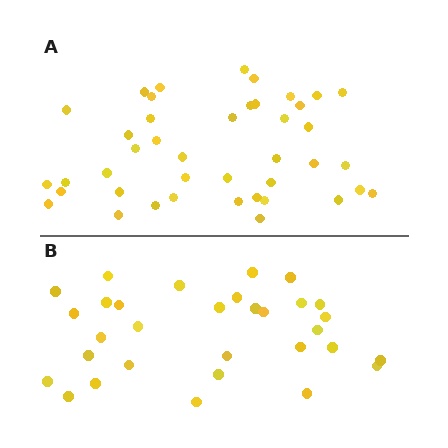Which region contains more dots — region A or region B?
Region A (the top region) has more dots.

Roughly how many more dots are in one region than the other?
Region A has roughly 12 or so more dots than region B.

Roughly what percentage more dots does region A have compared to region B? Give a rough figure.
About 35% more.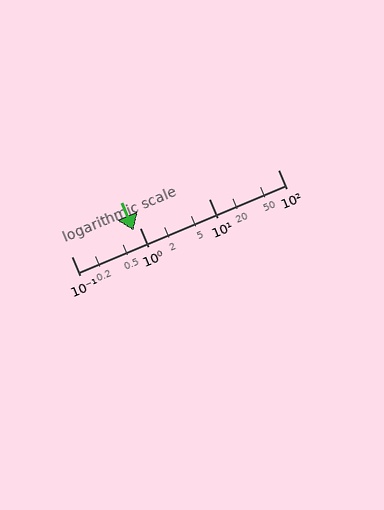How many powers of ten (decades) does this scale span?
The scale spans 3 decades, from 0.1 to 100.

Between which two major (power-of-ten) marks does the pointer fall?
The pointer is between 0.1 and 1.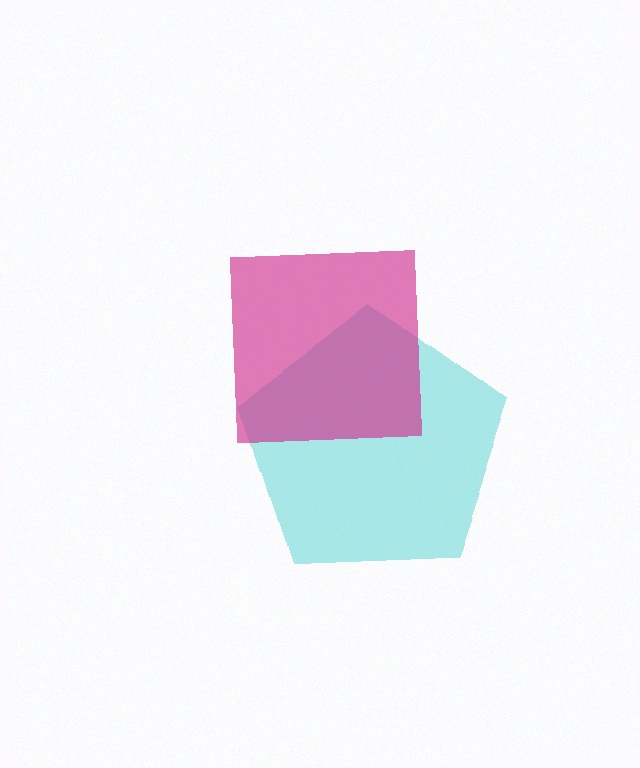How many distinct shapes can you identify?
There are 2 distinct shapes: a cyan pentagon, a magenta square.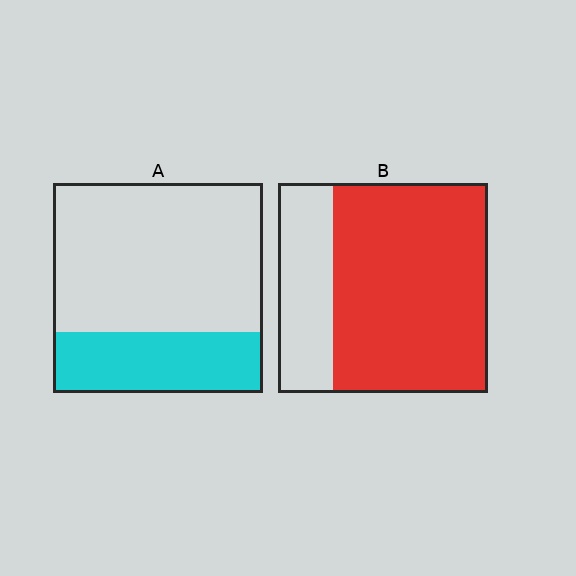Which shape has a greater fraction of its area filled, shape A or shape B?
Shape B.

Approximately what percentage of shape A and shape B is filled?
A is approximately 30% and B is approximately 75%.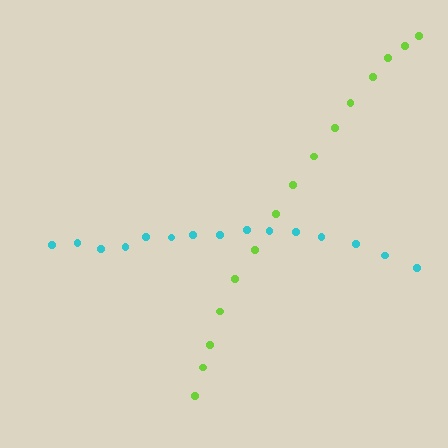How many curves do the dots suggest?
There are 2 distinct paths.